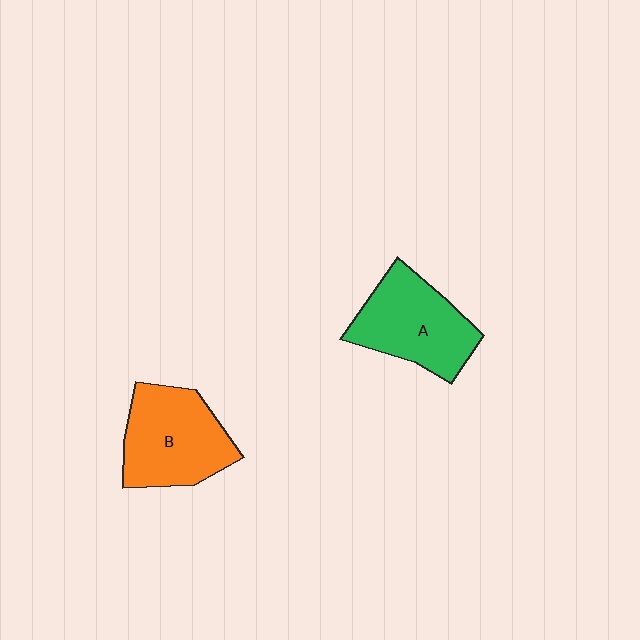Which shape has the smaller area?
Shape A (green).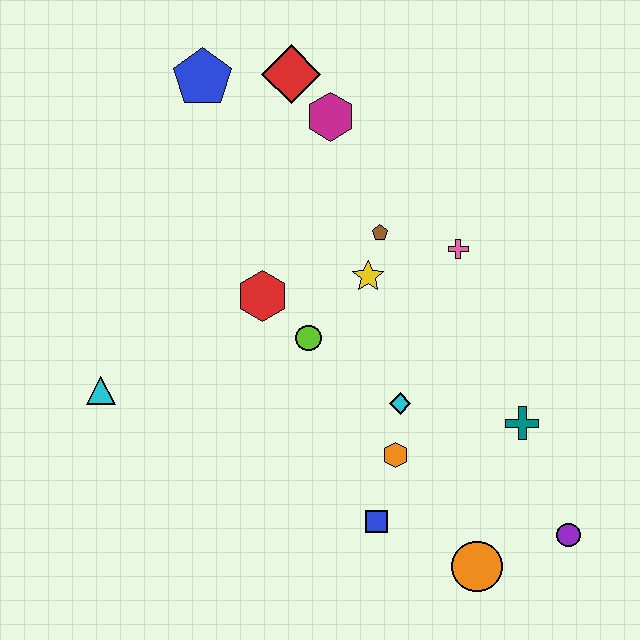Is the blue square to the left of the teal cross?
Yes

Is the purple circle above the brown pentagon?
No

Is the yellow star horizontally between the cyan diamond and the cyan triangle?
Yes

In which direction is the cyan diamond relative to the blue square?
The cyan diamond is above the blue square.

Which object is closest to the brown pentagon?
The yellow star is closest to the brown pentagon.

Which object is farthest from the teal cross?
The blue pentagon is farthest from the teal cross.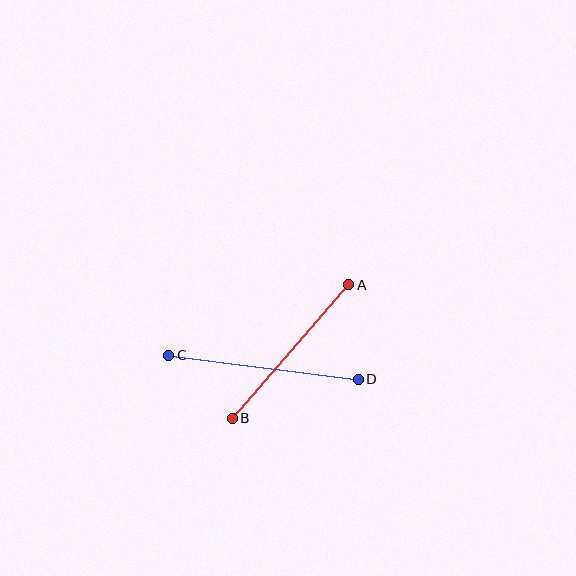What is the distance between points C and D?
The distance is approximately 191 pixels.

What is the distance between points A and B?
The distance is approximately 177 pixels.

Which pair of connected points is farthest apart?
Points C and D are farthest apart.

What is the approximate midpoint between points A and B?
The midpoint is at approximately (291, 352) pixels.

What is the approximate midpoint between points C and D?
The midpoint is at approximately (263, 367) pixels.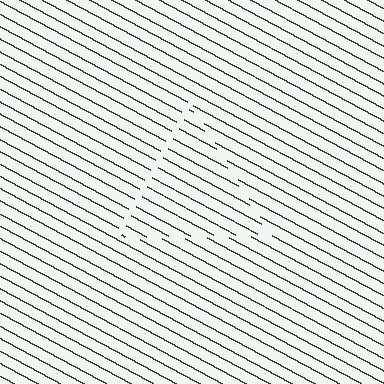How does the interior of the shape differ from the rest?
The interior of the shape contains the same grating, shifted by half a period — the contour is defined by the phase discontinuity where line-ends from the inner and outer gratings abut.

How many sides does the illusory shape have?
3 sides — the line-ends trace a triangle.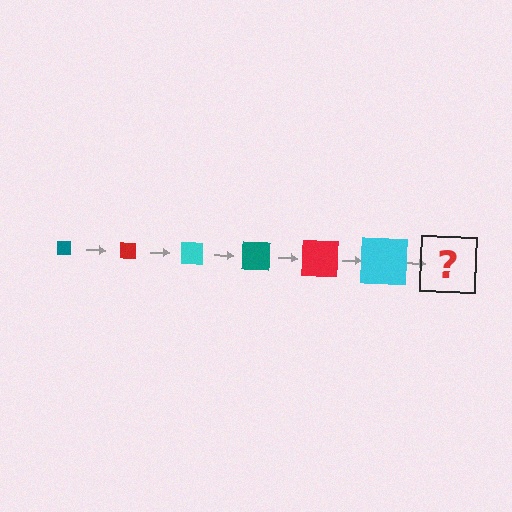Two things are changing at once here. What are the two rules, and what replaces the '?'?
The two rules are that the square grows larger each step and the color cycles through teal, red, and cyan. The '?' should be a teal square, larger than the previous one.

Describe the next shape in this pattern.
It should be a teal square, larger than the previous one.